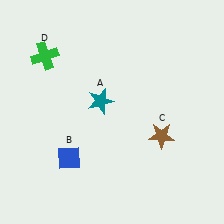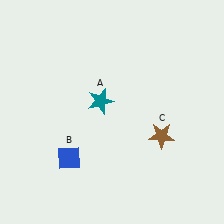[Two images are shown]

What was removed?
The green cross (D) was removed in Image 2.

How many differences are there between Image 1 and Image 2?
There is 1 difference between the two images.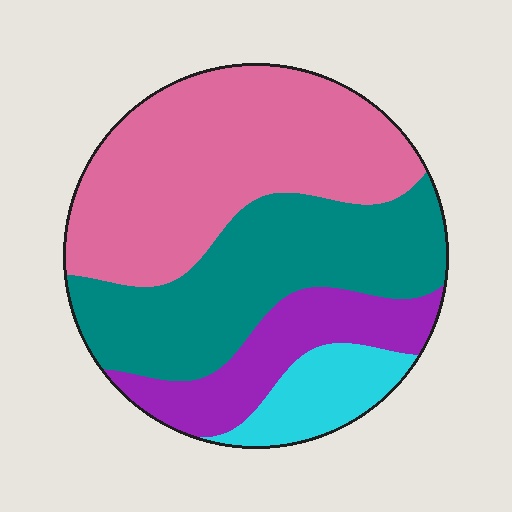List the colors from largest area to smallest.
From largest to smallest: pink, teal, purple, cyan.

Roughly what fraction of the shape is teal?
Teal takes up about one third (1/3) of the shape.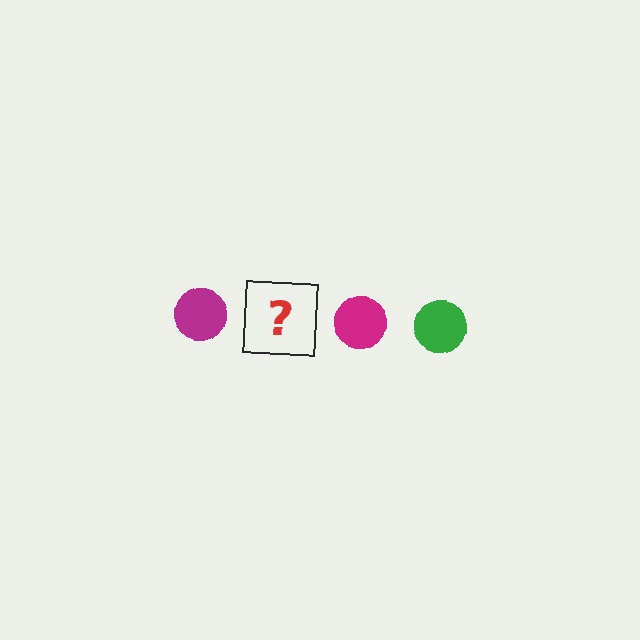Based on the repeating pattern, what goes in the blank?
The blank should be a green circle.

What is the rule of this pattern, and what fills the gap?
The rule is that the pattern cycles through magenta, green circles. The gap should be filled with a green circle.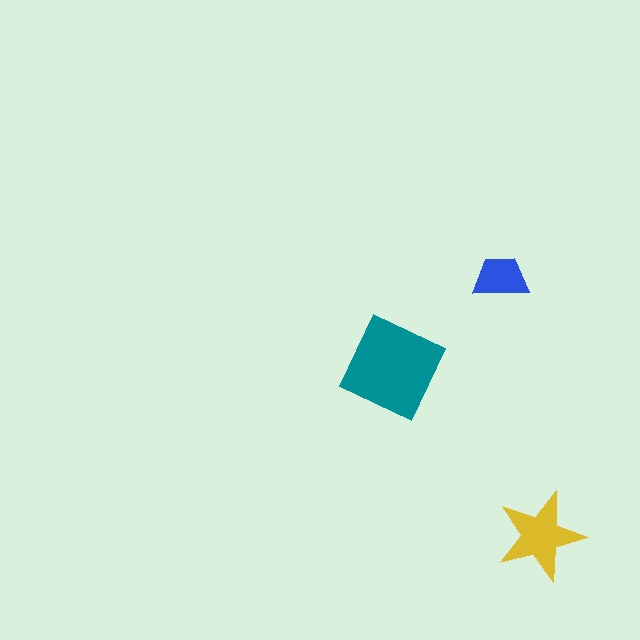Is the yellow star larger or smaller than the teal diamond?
Smaller.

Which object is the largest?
The teal diamond.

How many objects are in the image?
There are 3 objects in the image.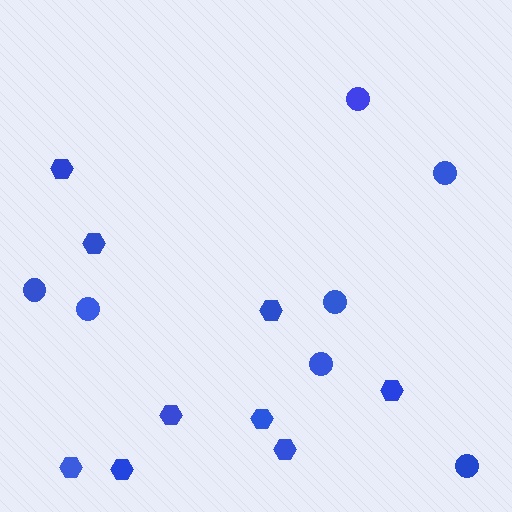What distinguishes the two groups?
There are 2 groups: one group of hexagons (9) and one group of circles (7).